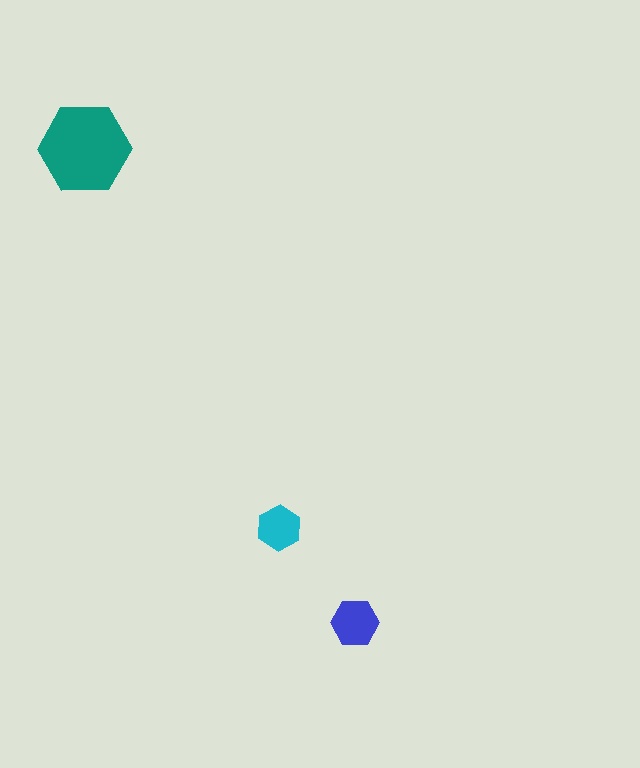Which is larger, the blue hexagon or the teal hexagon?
The teal one.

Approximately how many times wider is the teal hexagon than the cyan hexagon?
About 2 times wider.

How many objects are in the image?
There are 3 objects in the image.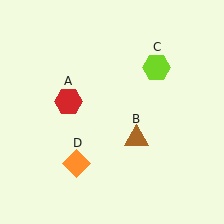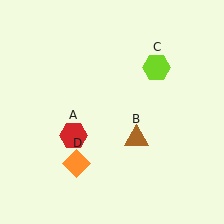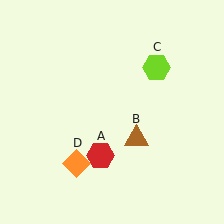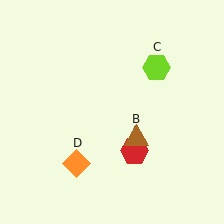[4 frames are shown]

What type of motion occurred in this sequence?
The red hexagon (object A) rotated counterclockwise around the center of the scene.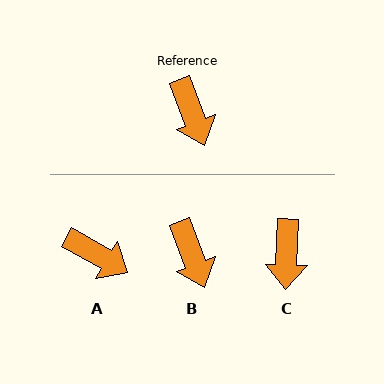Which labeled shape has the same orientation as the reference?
B.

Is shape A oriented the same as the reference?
No, it is off by about 39 degrees.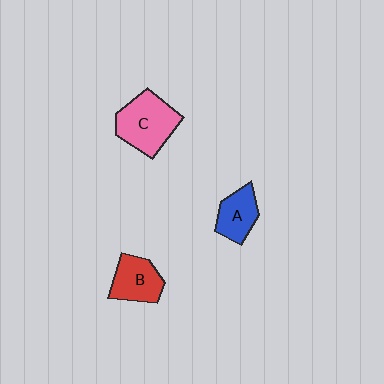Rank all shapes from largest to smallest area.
From largest to smallest: C (pink), B (red), A (blue).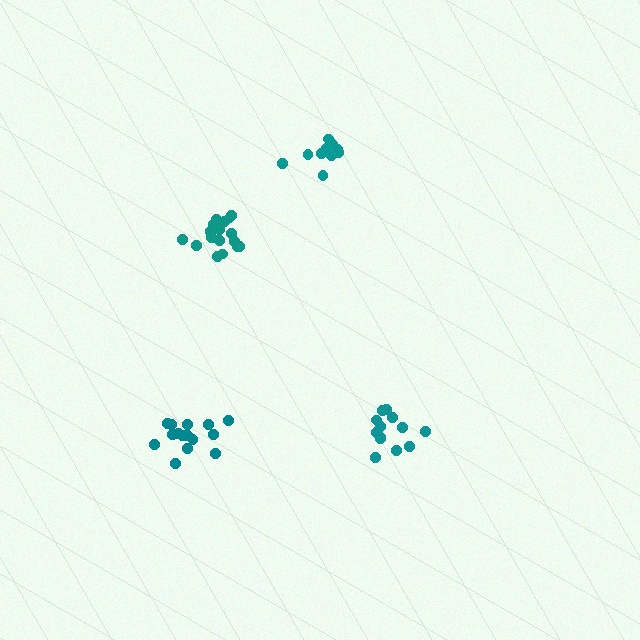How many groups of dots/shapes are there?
There are 4 groups.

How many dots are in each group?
Group 1: 13 dots, Group 2: 11 dots, Group 3: 15 dots, Group 4: 17 dots (56 total).